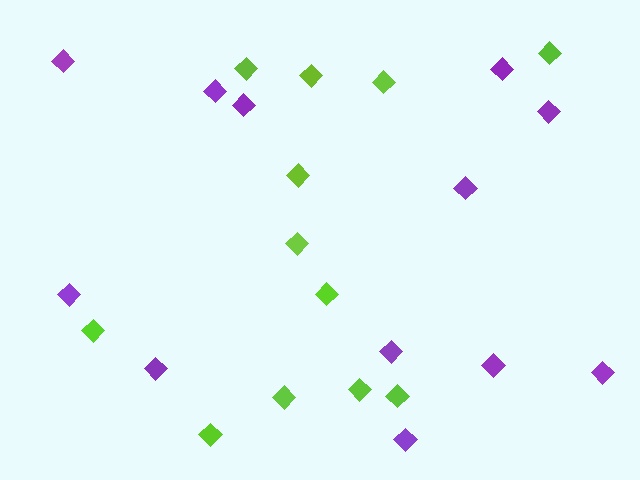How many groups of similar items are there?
There are 2 groups: one group of lime diamonds (12) and one group of purple diamonds (12).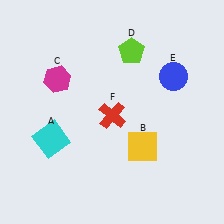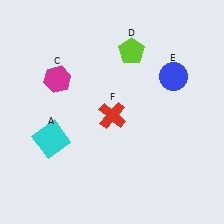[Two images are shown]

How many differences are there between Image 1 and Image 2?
There is 1 difference between the two images.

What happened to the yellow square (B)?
The yellow square (B) was removed in Image 2. It was in the bottom-right area of Image 1.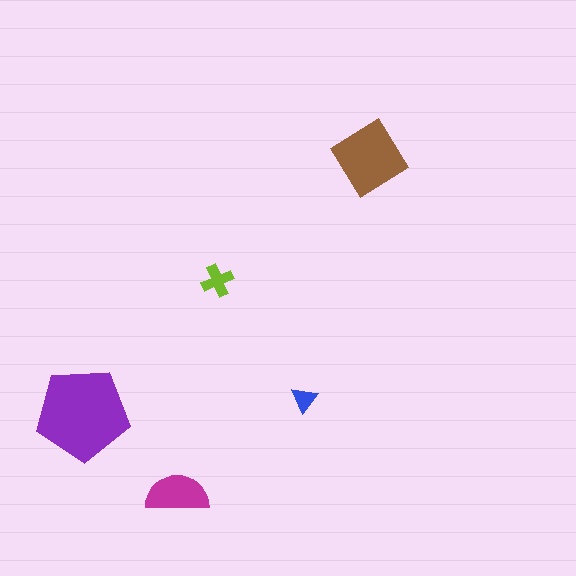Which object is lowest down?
The magenta semicircle is bottommost.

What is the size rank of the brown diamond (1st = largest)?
2nd.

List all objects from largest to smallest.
The purple pentagon, the brown diamond, the magenta semicircle, the lime cross, the blue triangle.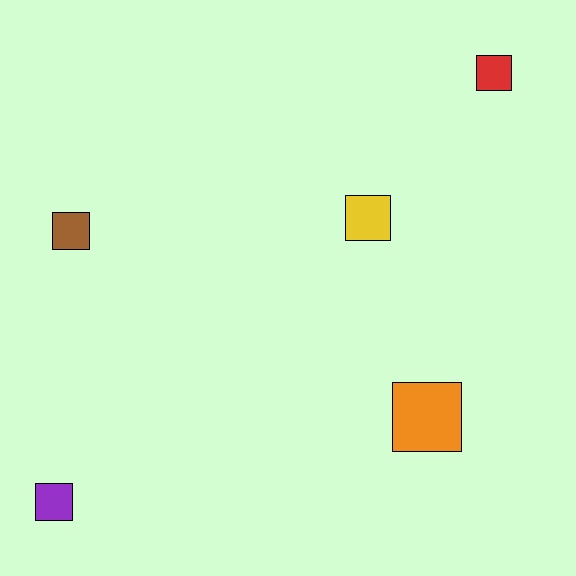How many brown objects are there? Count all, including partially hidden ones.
There is 1 brown object.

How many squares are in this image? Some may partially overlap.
There are 5 squares.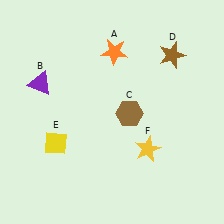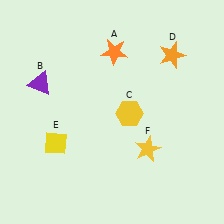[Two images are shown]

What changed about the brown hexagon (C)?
In Image 1, C is brown. In Image 2, it changed to yellow.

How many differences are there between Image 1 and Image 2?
There are 2 differences between the two images.